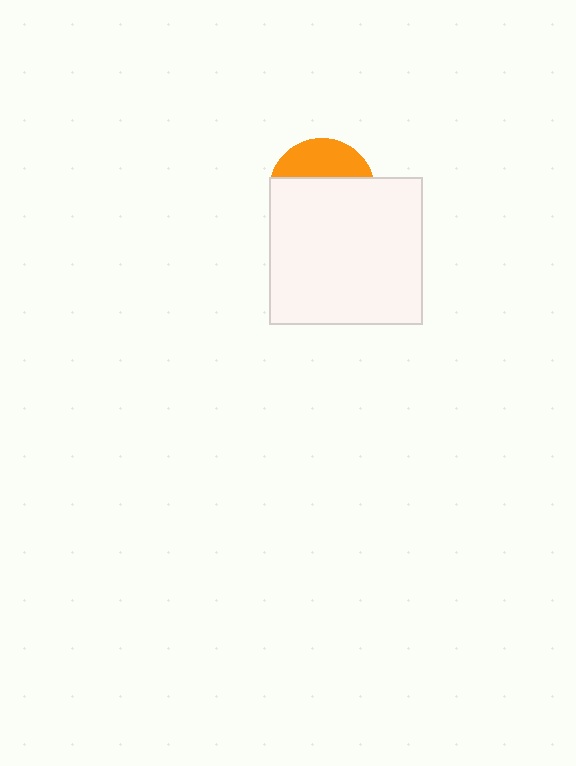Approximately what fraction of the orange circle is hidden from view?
Roughly 66% of the orange circle is hidden behind the white rectangle.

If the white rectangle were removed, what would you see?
You would see the complete orange circle.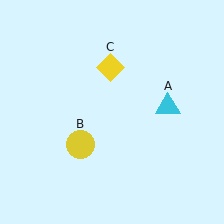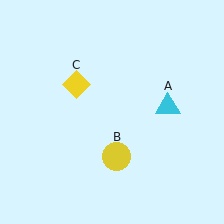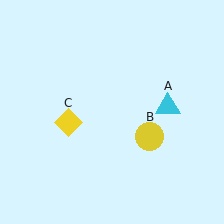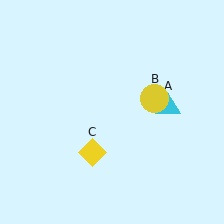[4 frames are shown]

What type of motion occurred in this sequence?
The yellow circle (object B), yellow diamond (object C) rotated counterclockwise around the center of the scene.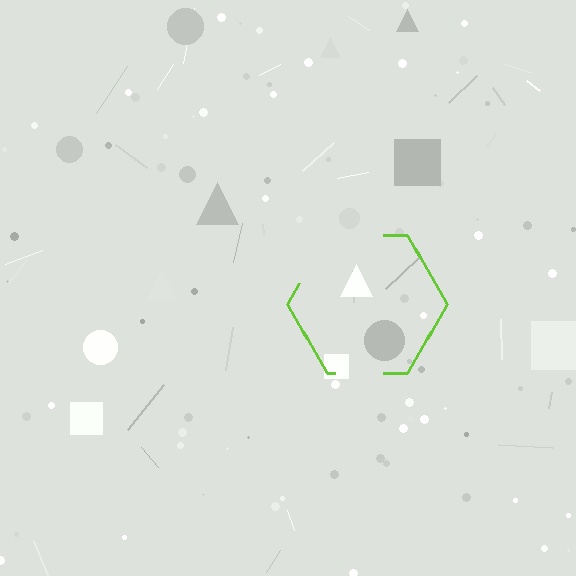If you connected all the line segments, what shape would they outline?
They would outline a hexagon.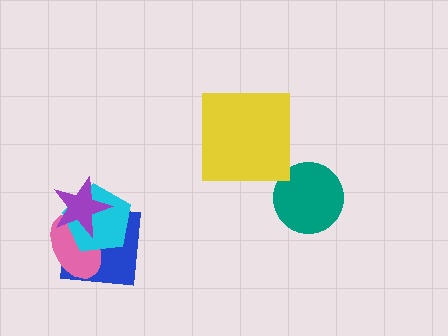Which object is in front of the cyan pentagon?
The purple star is in front of the cyan pentagon.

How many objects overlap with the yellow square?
0 objects overlap with the yellow square.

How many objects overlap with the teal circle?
0 objects overlap with the teal circle.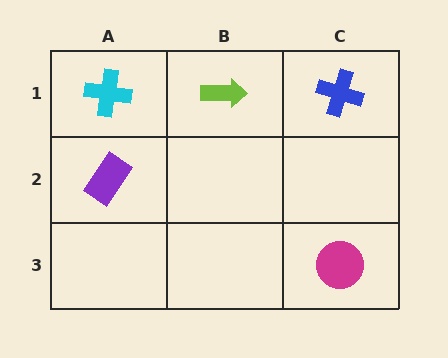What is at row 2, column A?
A purple rectangle.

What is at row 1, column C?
A blue cross.